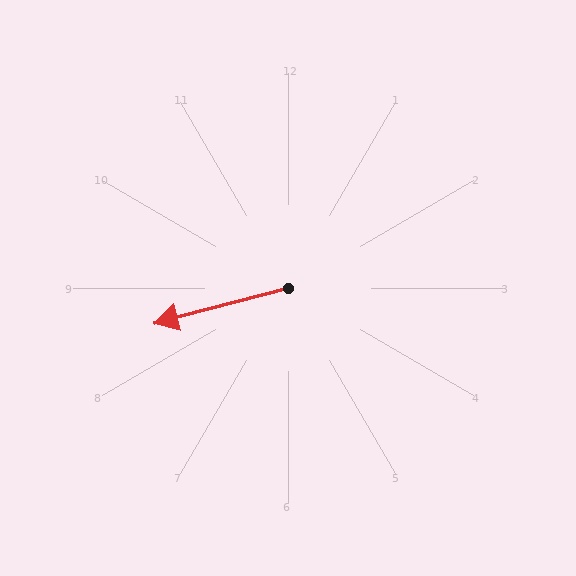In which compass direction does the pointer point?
West.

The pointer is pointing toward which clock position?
Roughly 9 o'clock.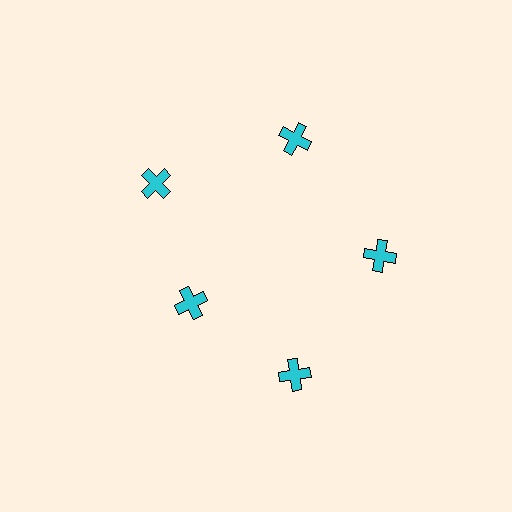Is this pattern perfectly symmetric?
No. The 5 cyan crosses are arranged in a ring, but one element near the 8 o'clock position is pulled inward toward the center, breaking the 5-fold rotational symmetry.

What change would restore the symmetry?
The symmetry would be restored by moving it outward, back onto the ring so that all 5 crosses sit at equal angles and equal distance from the center.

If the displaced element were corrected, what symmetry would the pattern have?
It would have 5-fold rotational symmetry — the pattern would map onto itself every 72 degrees.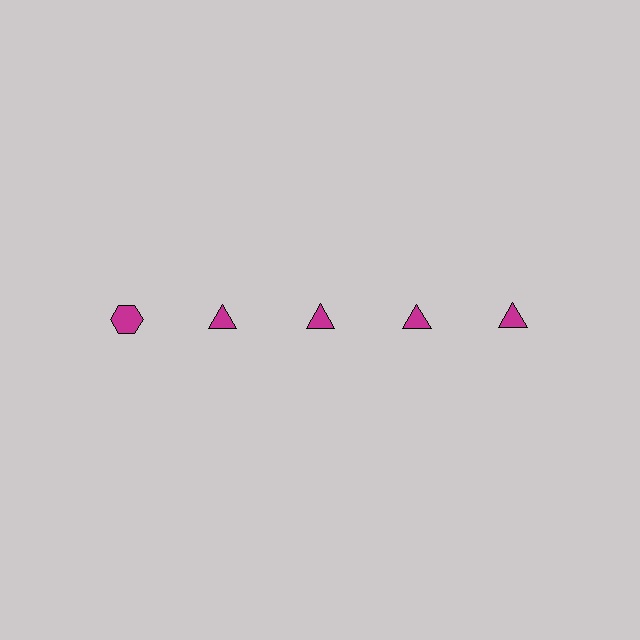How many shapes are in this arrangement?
There are 5 shapes arranged in a grid pattern.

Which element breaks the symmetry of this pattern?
The magenta hexagon in the top row, leftmost column breaks the symmetry. All other shapes are magenta triangles.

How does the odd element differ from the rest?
It has a different shape: hexagon instead of triangle.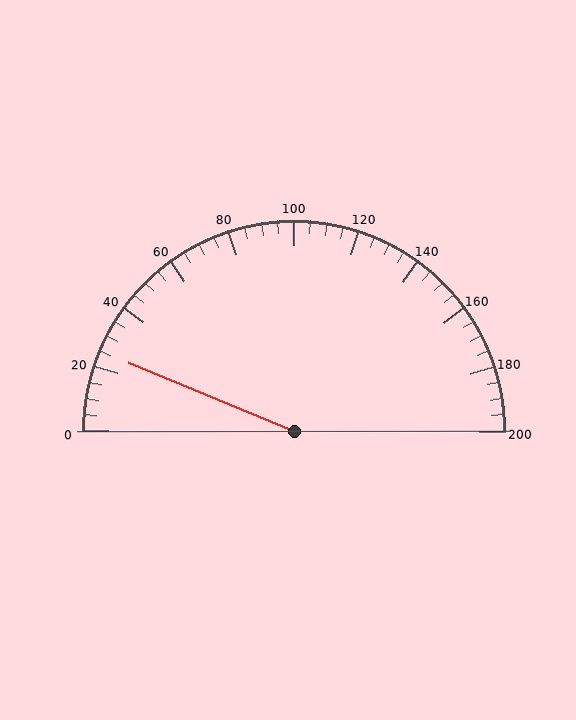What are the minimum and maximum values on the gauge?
The gauge ranges from 0 to 200.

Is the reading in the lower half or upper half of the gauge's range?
The reading is in the lower half of the range (0 to 200).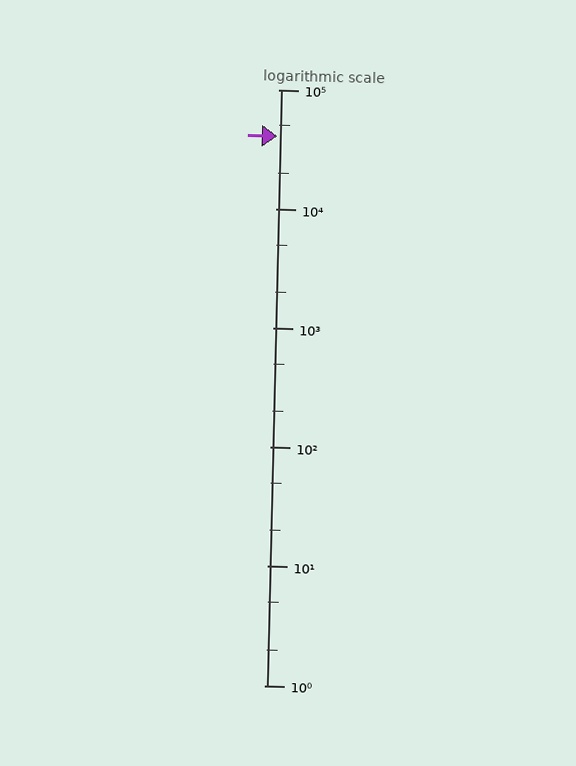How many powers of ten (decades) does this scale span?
The scale spans 5 decades, from 1 to 100000.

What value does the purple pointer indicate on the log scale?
The pointer indicates approximately 41000.